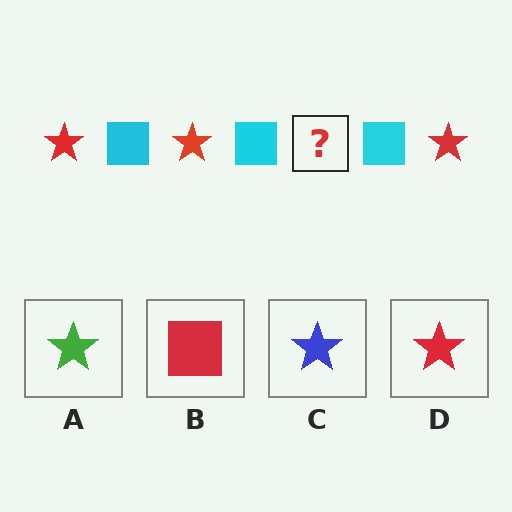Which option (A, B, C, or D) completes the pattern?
D.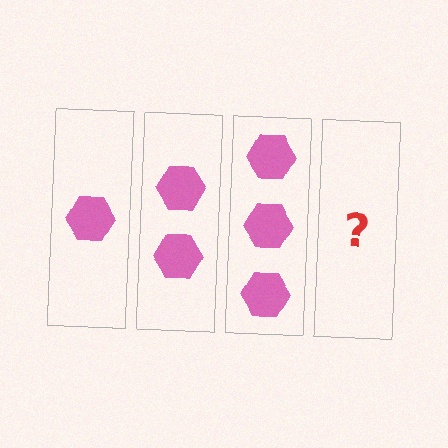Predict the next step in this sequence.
The next step is 4 hexagons.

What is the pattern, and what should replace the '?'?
The pattern is that each step adds one more hexagon. The '?' should be 4 hexagons.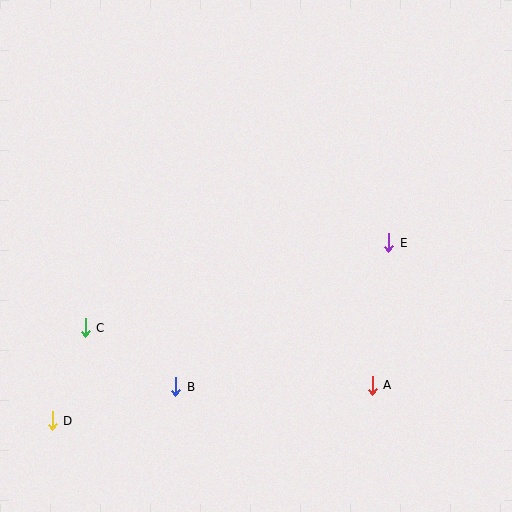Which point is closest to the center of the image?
Point E at (388, 243) is closest to the center.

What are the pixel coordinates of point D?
Point D is at (52, 421).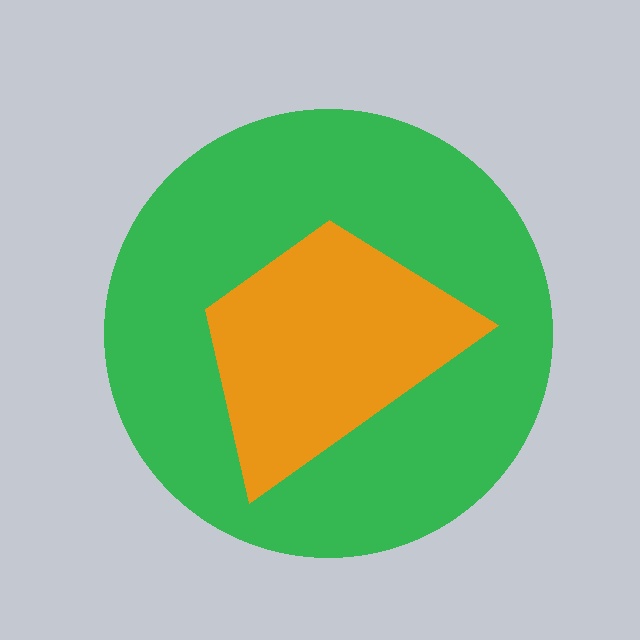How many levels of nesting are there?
2.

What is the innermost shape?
The orange trapezoid.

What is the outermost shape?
The green circle.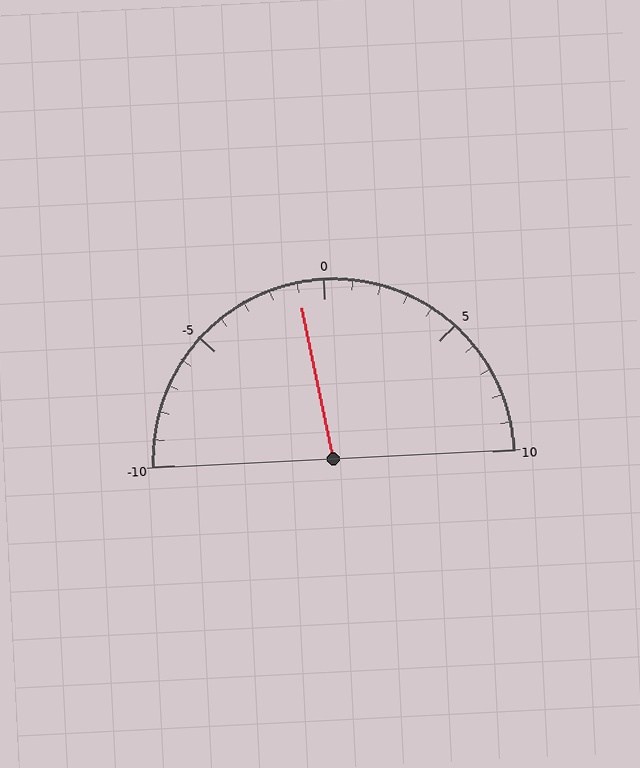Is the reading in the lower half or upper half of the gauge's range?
The reading is in the lower half of the range (-10 to 10).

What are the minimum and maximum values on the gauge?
The gauge ranges from -10 to 10.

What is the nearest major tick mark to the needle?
The nearest major tick mark is 0.